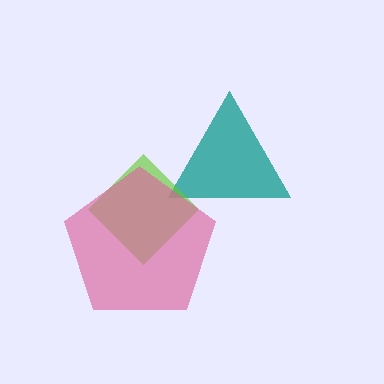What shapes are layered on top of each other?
The layered shapes are: a teal triangle, a lime diamond, a pink pentagon.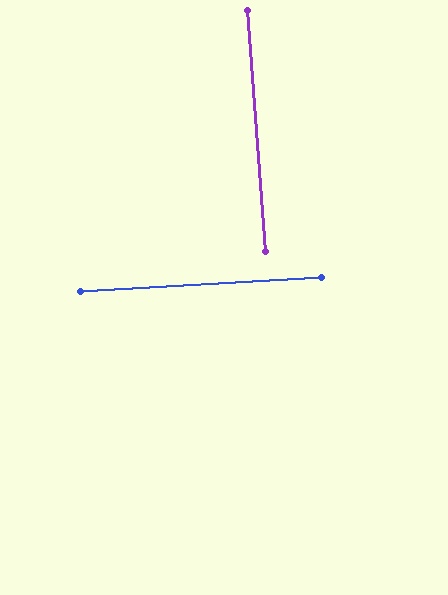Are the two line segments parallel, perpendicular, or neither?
Perpendicular — they meet at approximately 89°.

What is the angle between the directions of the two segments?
Approximately 89 degrees.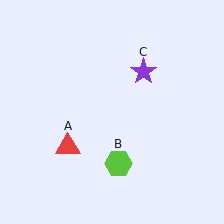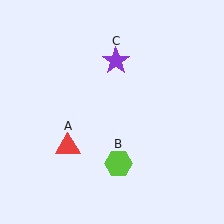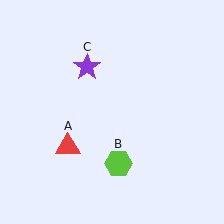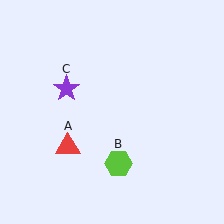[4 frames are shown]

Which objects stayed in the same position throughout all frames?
Red triangle (object A) and lime hexagon (object B) remained stationary.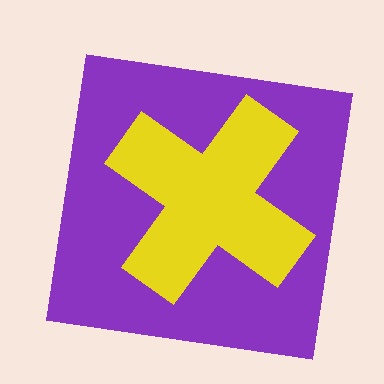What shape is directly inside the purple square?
The yellow cross.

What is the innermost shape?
The yellow cross.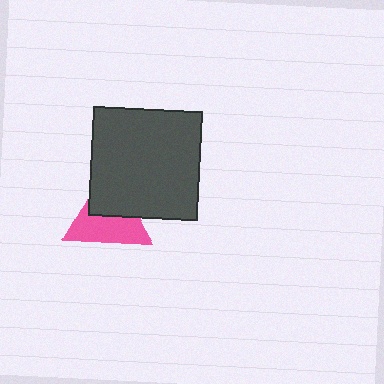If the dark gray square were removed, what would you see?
You would see the complete pink triangle.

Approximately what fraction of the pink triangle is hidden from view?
Roughly 43% of the pink triangle is hidden behind the dark gray square.